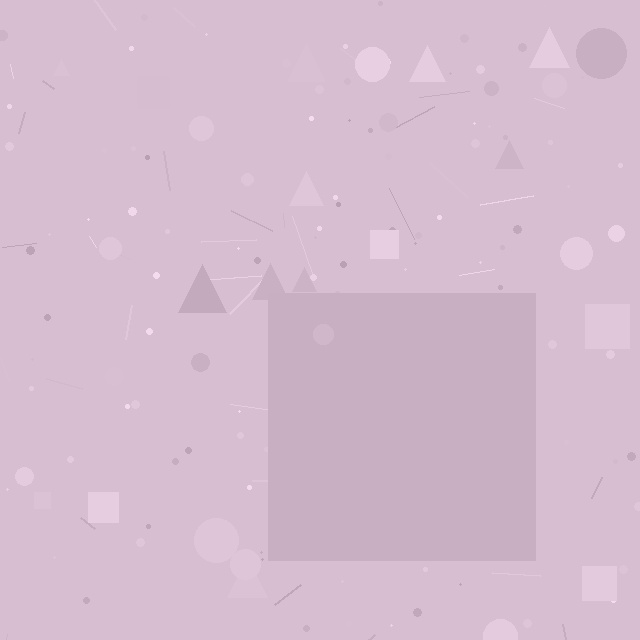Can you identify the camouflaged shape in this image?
The camouflaged shape is a square.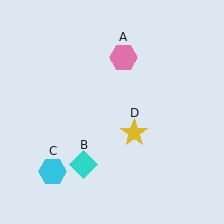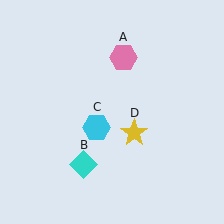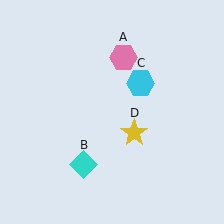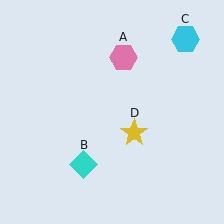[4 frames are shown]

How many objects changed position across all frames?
1 object changed position: cyan hexagon (object C).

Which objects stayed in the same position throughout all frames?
Pink hexagon (object A) and cyan diamond (object B) and yellow star (object D) remained stationary.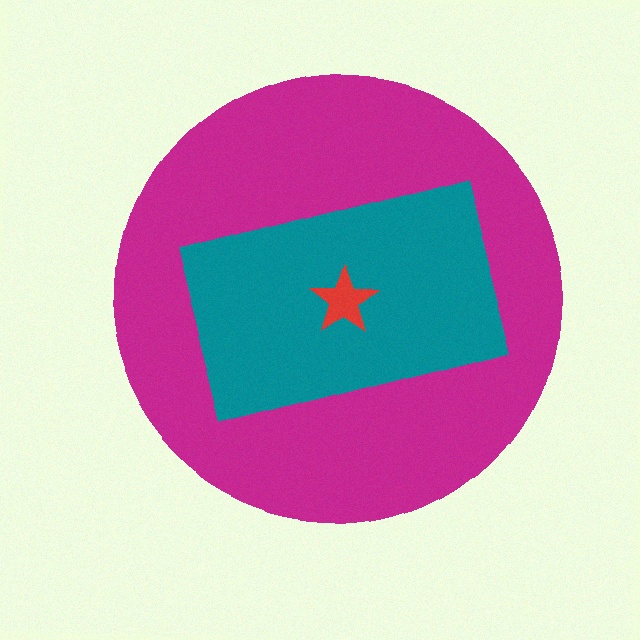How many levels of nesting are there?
3.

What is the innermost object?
The red star.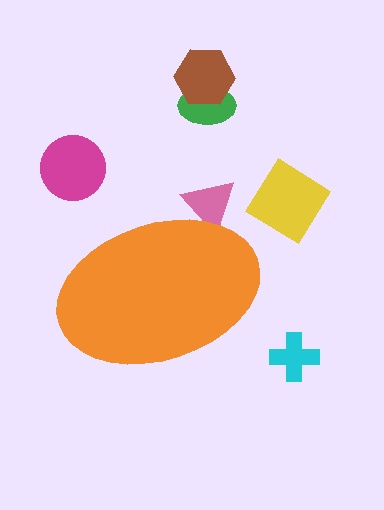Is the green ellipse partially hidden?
No, the green ellipse is fully visible.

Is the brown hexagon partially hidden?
No, the brown hexagon is fully visible.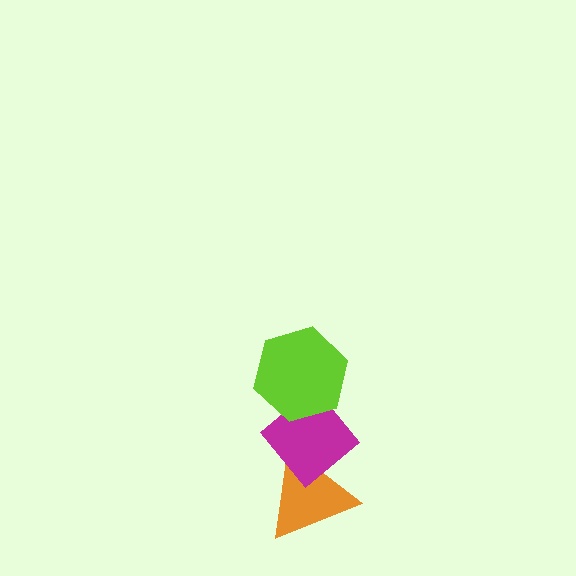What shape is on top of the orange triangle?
The magenta diamond is on top of the orange triangle.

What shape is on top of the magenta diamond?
The lime hexagon is on top of the magenta diamond.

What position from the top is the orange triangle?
The orange triangle is 3rd from the top.